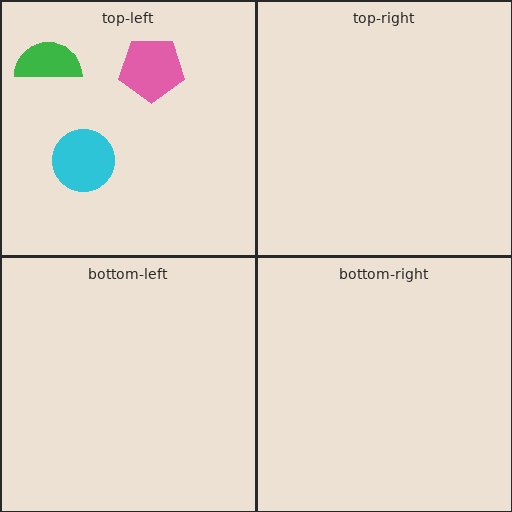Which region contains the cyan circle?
The top-left region.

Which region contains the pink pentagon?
The top-left region.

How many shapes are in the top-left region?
3.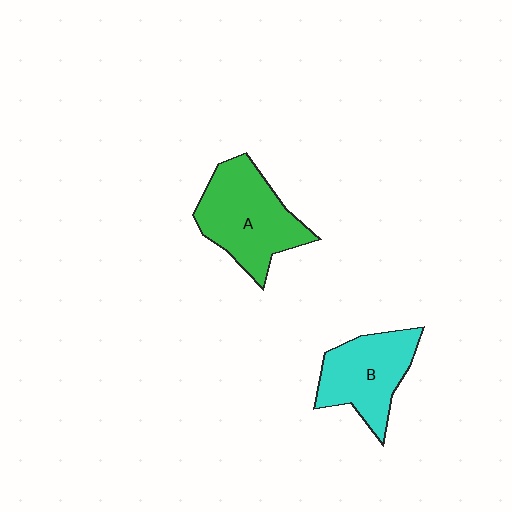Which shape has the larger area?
Shape A (green).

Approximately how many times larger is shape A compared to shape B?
Approximately 1.2 times.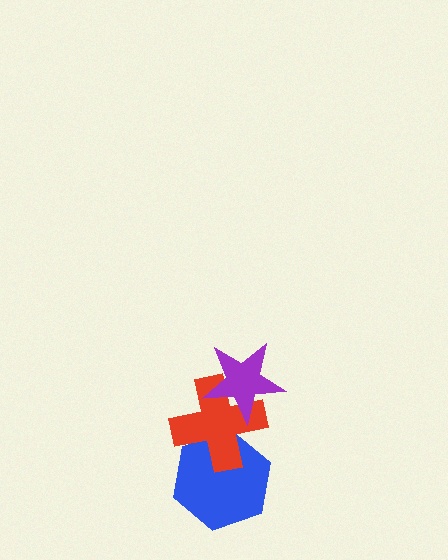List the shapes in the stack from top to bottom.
From top to bottom: the purple star, the red cross, the blue hexagon.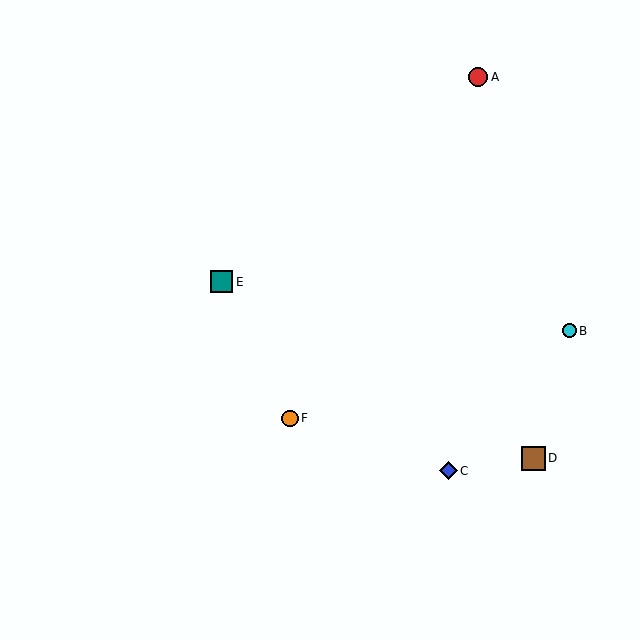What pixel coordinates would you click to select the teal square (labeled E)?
Click at (222, 282) to select the teal square E.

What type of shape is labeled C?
Shape C is a blue diamond.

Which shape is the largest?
The brown square (labeled D) is the largest.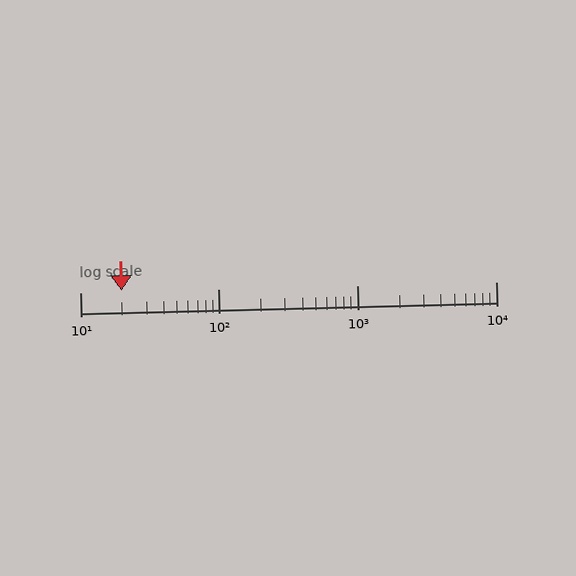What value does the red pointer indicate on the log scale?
The pointer indicates approximately 20.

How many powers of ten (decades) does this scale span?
The scale spans 3 decades, from 10 to 10000.